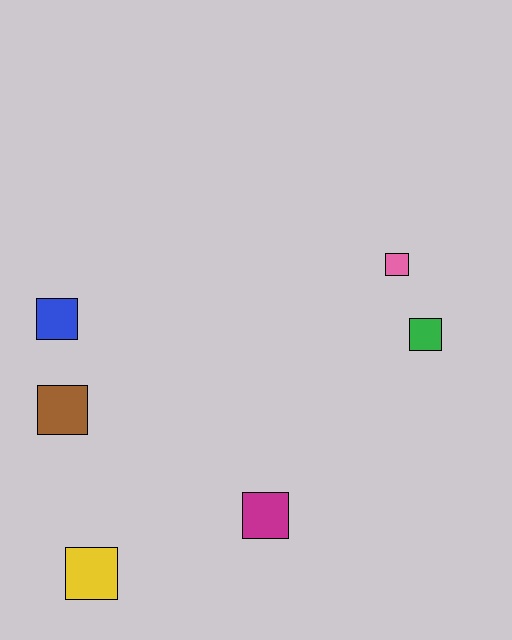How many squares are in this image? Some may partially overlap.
There are 6 squares.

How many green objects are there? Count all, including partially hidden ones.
There is 1 green object.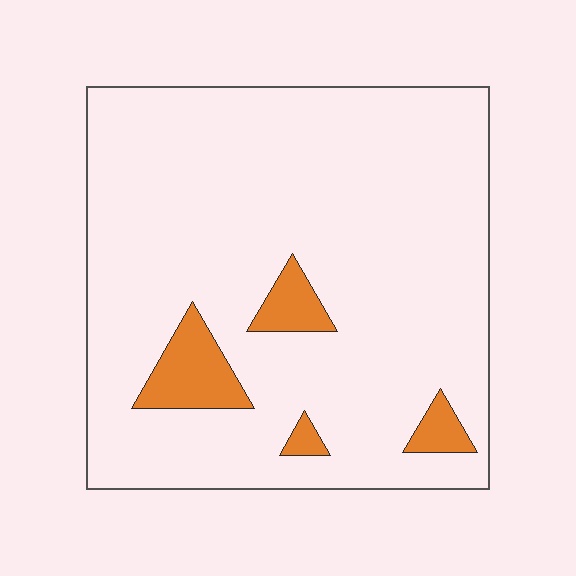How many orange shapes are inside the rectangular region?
4.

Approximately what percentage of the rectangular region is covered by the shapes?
Approximately 10%.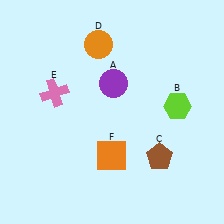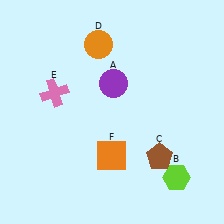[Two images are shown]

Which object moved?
The lime hexagon (B) moved down.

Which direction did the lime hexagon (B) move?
The lime hexagon (B) moved down.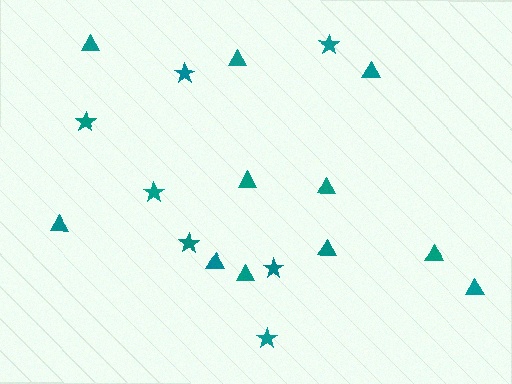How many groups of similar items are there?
There are 2 groups: one group of stars (7) and one group of triangles (11).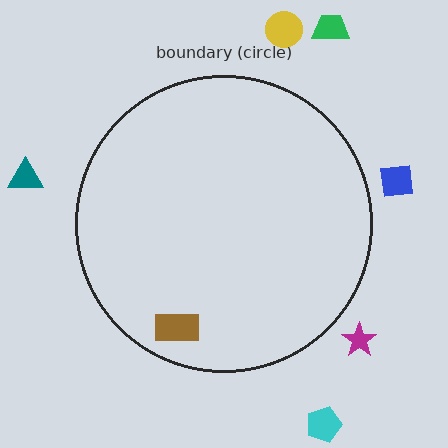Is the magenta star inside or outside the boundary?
Outside.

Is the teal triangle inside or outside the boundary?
Outside.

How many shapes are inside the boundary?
1 inside, 6 outside.